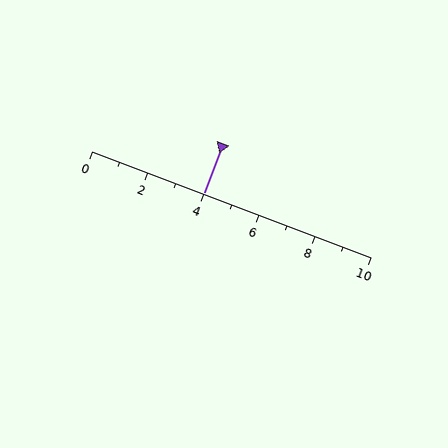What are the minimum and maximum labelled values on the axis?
The axis runs from 0 to 10.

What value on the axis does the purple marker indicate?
The marker indicates approximately 4.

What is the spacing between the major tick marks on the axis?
The major ticks are spaced 2 apart.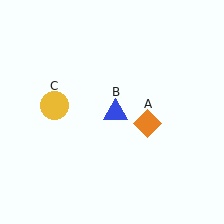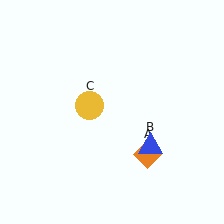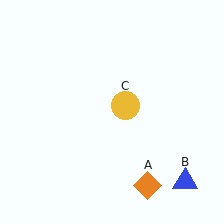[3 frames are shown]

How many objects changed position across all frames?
3 objects changed position: orange diamond (object A), blue triangle (object B), yellow circle (object C).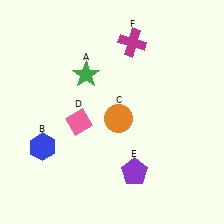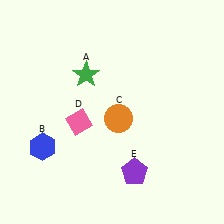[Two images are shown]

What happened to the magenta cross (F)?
The magenta cross (F) was removed in Image 2. It was in the top-right area of Image 1.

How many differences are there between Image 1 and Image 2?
There is 1 difference between the two images.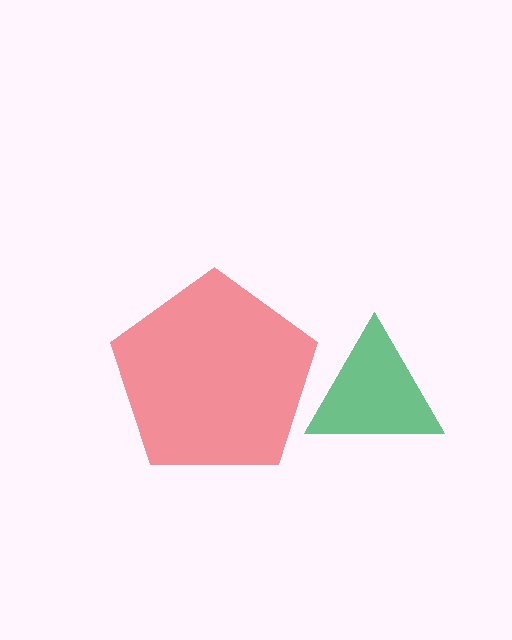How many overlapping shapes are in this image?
There are 2 overlapping shapes in the image.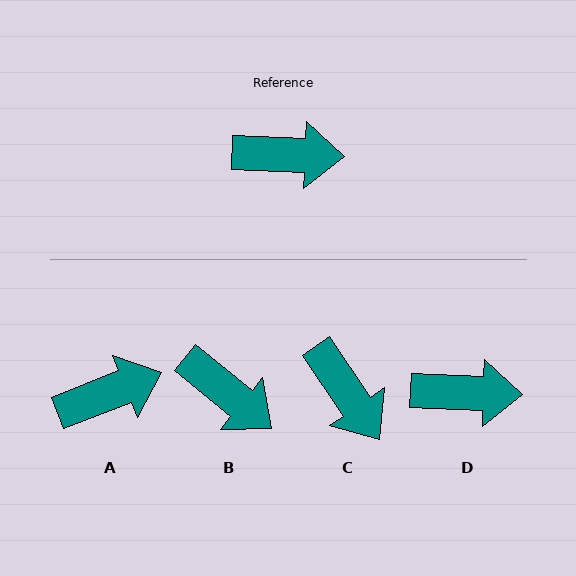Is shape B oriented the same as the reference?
No, it is off by about 37 degrees.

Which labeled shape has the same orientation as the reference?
D.